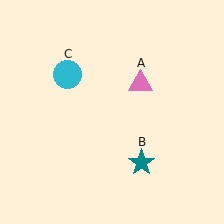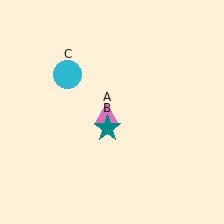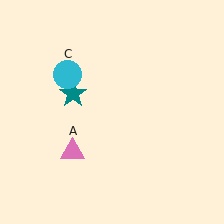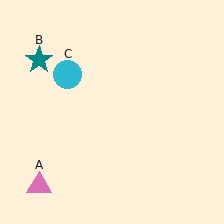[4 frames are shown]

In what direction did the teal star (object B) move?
The teal star (object B) moved up and to the left.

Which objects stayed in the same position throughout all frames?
Cyan circle (object C) remained stationary.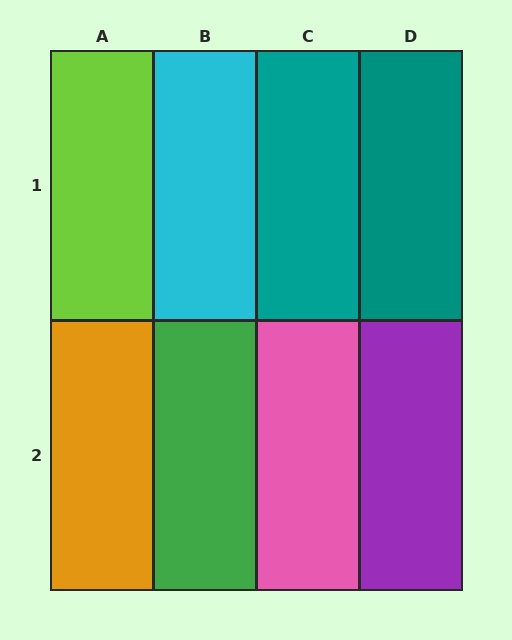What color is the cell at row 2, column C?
Pink.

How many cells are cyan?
1 cell is cyan.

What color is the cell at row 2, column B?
Green.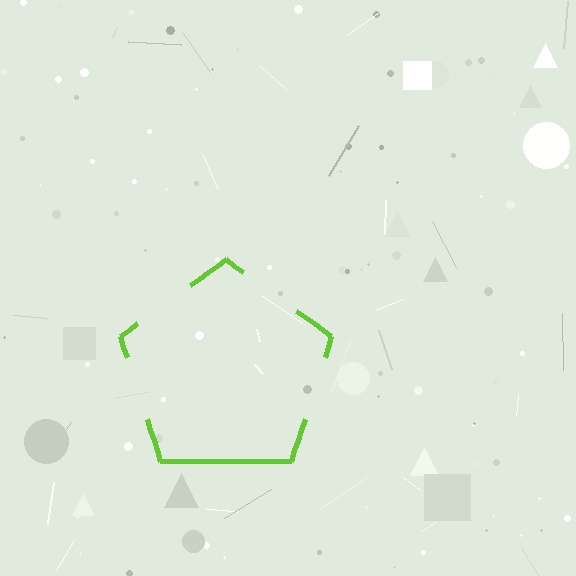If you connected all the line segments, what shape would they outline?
They would outline a pentagon.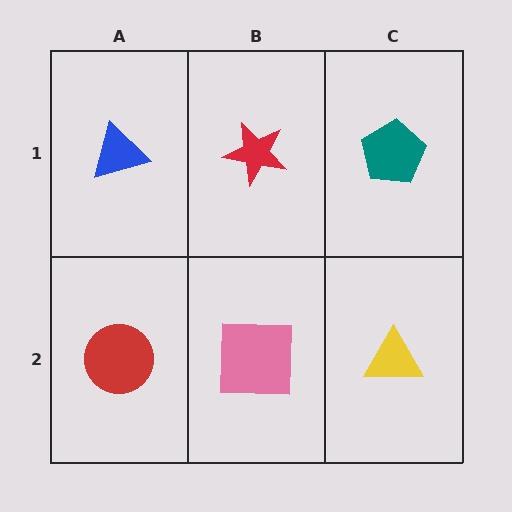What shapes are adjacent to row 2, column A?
A blue triangle (row 1, column A), a pink square (row 2, column B).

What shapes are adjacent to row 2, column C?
A teal pentagon (row 1, column C), a pink square (row 2, column B).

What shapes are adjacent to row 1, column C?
A yellow triangle (row 2, column C), a red star (row 1, column B).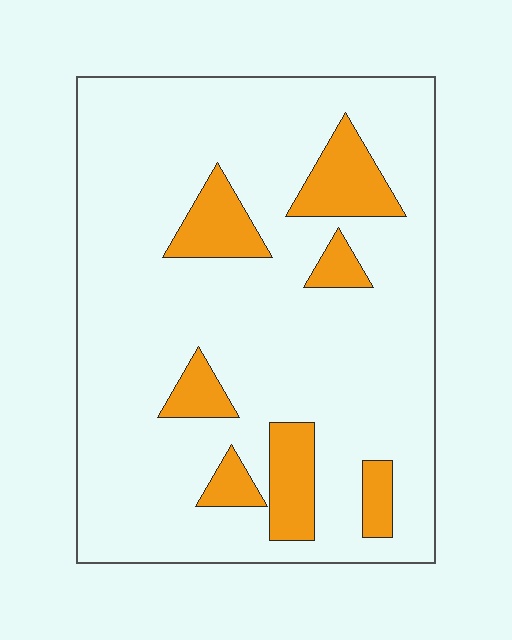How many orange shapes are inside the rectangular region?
7.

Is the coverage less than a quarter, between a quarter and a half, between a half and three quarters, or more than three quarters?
Less than a quarter.